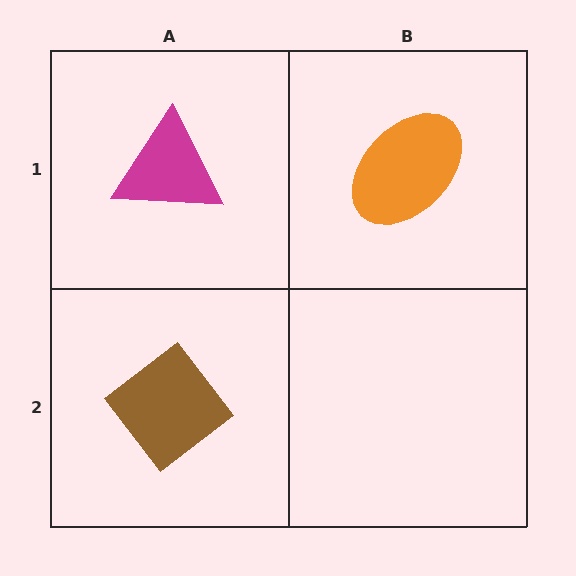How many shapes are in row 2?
1 shape.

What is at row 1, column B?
An orange ellipse.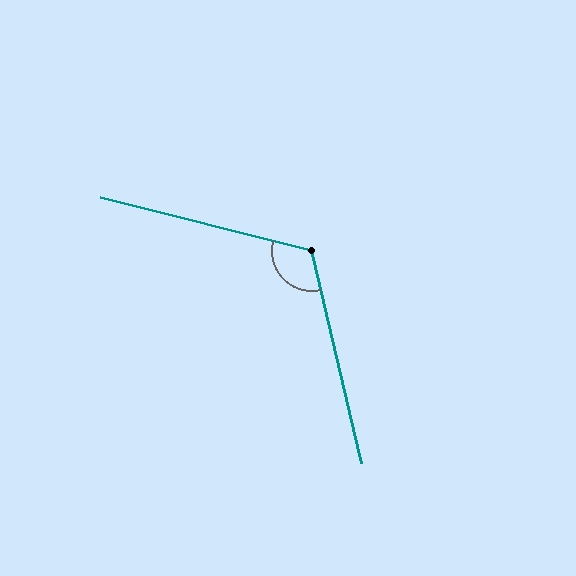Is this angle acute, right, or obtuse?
It is obtuse.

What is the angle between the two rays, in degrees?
Approximately 117 degrees.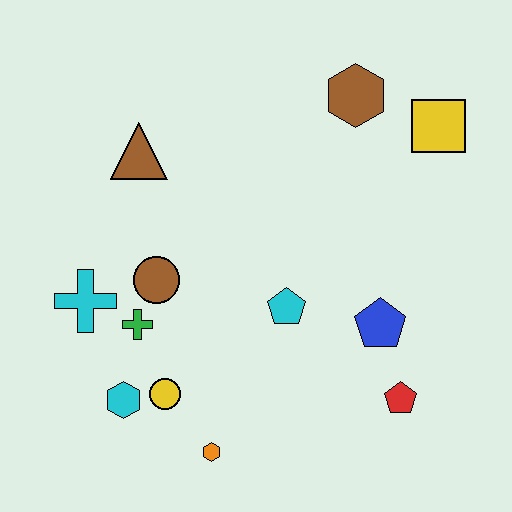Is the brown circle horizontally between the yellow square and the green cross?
Yes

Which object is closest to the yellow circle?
The cyan hexagon is closest to the yellow circle.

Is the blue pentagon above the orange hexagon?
Yes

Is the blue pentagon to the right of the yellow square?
No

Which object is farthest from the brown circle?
The yellow square is farthest from the brown circle.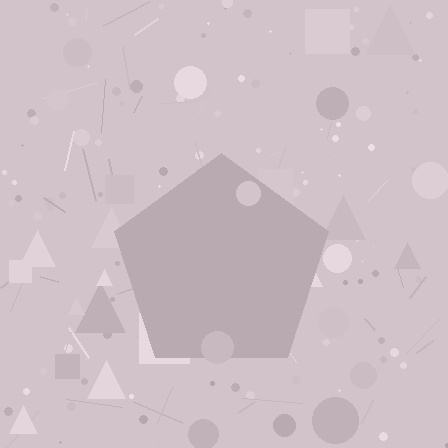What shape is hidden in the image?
A pentagon is hidden in the image.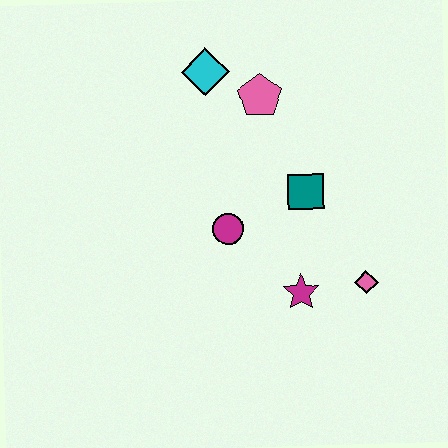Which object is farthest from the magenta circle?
The cyan diamond is farthest from the magenta circle.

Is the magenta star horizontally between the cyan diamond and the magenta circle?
No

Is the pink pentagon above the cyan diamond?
No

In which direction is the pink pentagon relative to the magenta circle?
The pink pentagon is above the magenta circle.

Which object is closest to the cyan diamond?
The pink pentagon is closest to the cyan diamond.